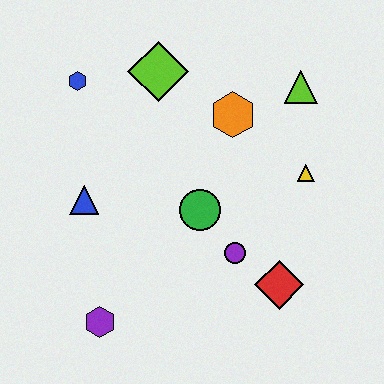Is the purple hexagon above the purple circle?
No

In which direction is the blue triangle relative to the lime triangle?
The blue triangle is to the left of the lime triangle.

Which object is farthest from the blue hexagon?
The red diamond is farthest from the blue hexagon.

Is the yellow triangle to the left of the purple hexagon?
No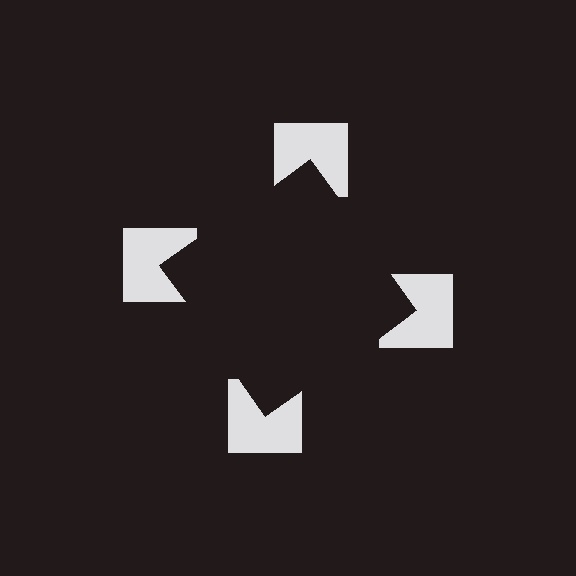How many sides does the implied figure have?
4 sides.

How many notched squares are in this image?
There are 4 — one at each vertex of the illusory square.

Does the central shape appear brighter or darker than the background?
It typically appears slightly darker than the background, even though no actual brightness change is drawn.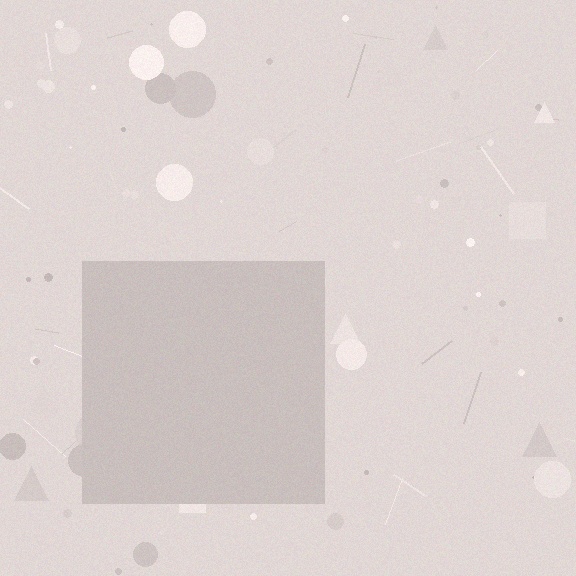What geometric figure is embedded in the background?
A square is embedded in the background.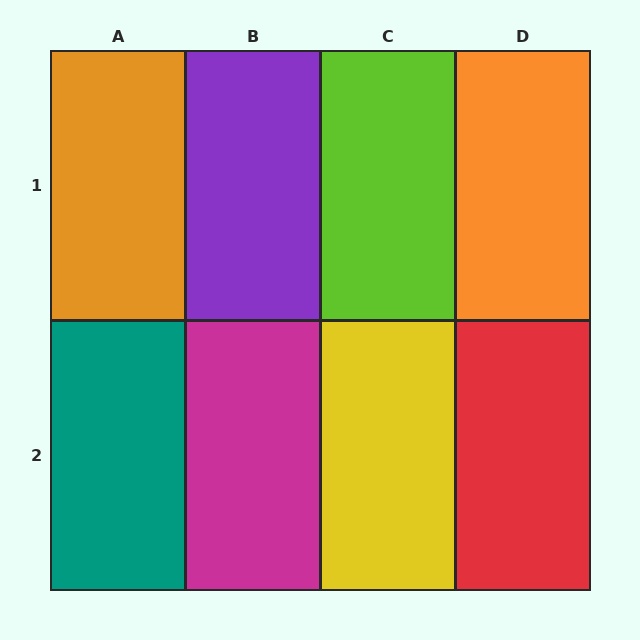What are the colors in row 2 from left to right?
Teal, magenta, yellow, red.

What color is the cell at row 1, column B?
Purple.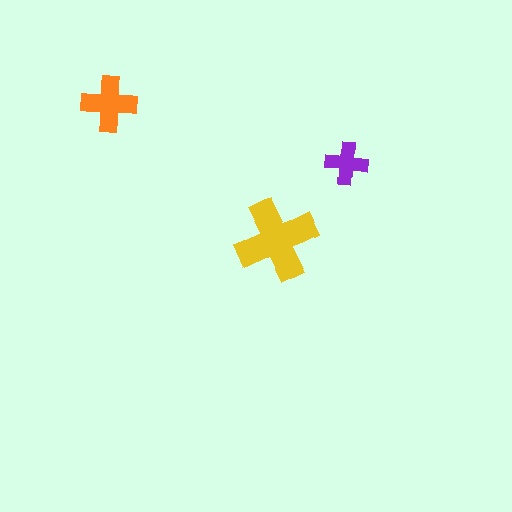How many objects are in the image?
There are 3 objects in the image.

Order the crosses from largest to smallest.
the yellow one, the orange one, the purple one.